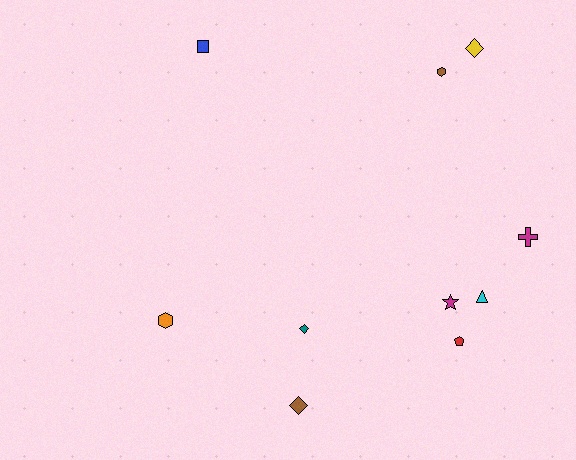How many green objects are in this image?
There are no green objects.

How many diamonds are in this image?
There are 3 diamonds.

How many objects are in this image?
There are 10 objects.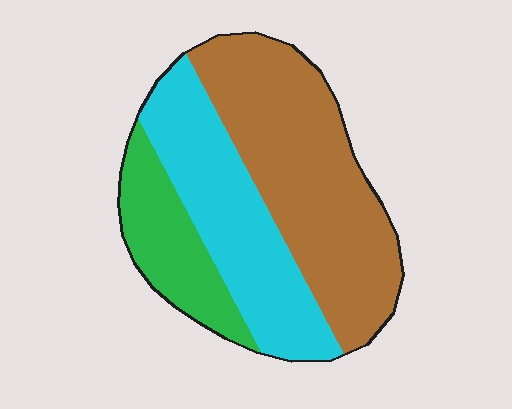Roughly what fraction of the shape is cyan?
Cyan covers roughly 35% of the shape.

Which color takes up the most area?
Brown, at roughly 50%.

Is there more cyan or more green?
Cyan.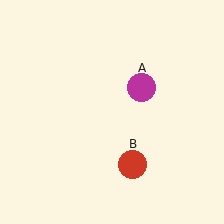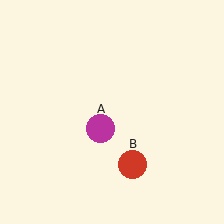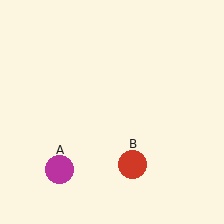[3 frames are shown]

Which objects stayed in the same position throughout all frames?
Red circle (object B) remained stationary.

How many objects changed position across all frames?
1 object changed position: magenta circle (object A).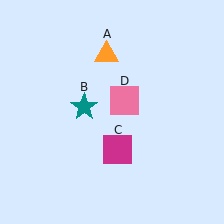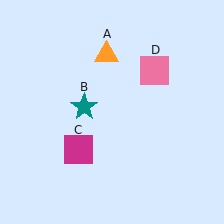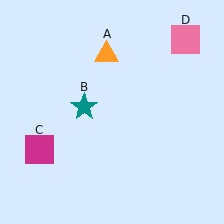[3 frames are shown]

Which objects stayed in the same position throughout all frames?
Orange triangle (object A) and teal star (object B) remained stationary.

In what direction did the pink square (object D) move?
The pink square (object D) moved up and to the right.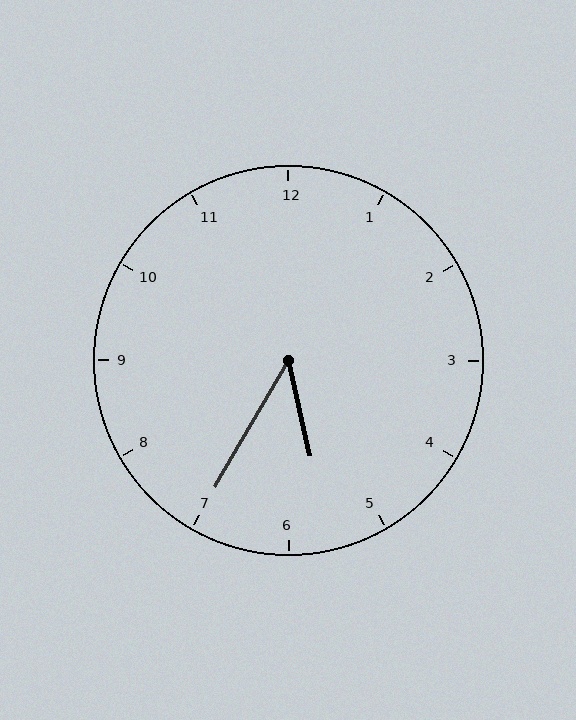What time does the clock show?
5:35.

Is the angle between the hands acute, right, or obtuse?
It is acute.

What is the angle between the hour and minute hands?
Approximately 42 degrees.